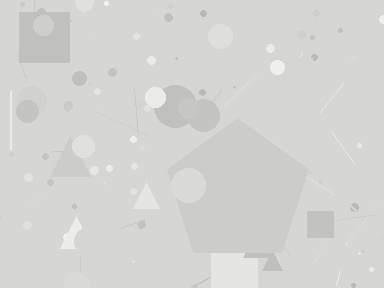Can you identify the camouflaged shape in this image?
The camouflaged shape is a pentagon.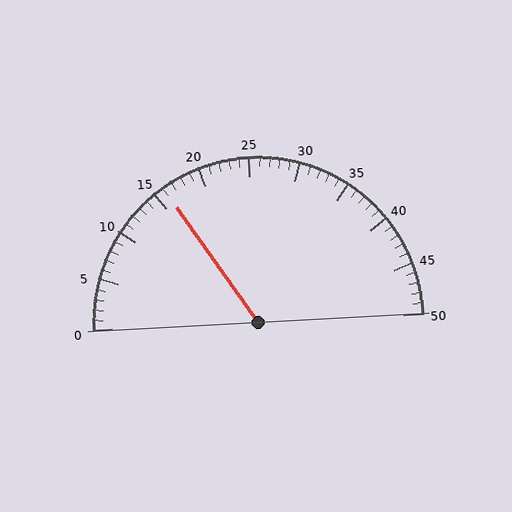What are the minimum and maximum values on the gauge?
The gauge ranges from 0 to 50.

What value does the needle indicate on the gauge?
The needle indicates approximately 16.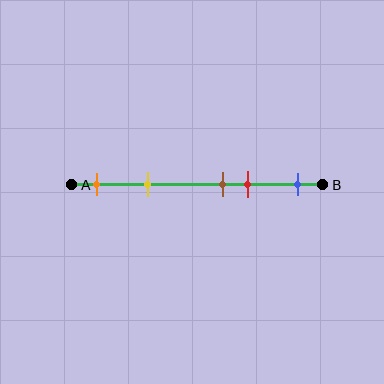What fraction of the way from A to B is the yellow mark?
The yellow mark is approximately 30% (0.3) of the way from A to B.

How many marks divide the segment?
There are 5 marks dividing the segment.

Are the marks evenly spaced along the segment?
No, the marks are not evenly spaced.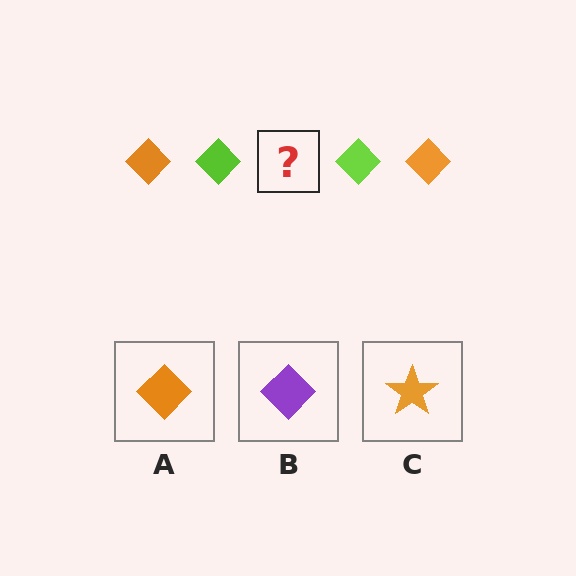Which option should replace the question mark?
Option A.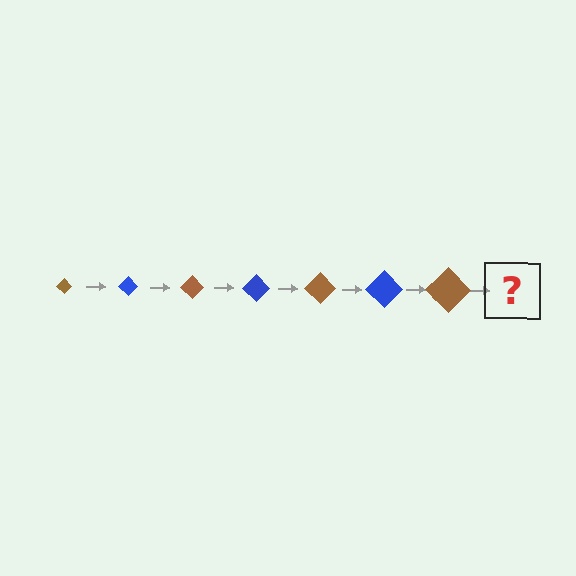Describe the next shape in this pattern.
It should be a blue diamond, larger than the previous one.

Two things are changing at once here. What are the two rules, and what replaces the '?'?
The two rules are that the diamond grows larger each step and the color cycles through brown and blue. The '?' should be a blue diamond, larger than the previous one.